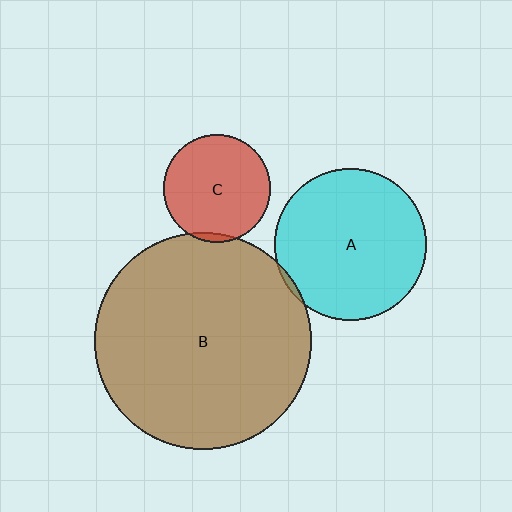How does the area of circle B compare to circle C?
Approximately 4.1 times.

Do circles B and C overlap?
Yes.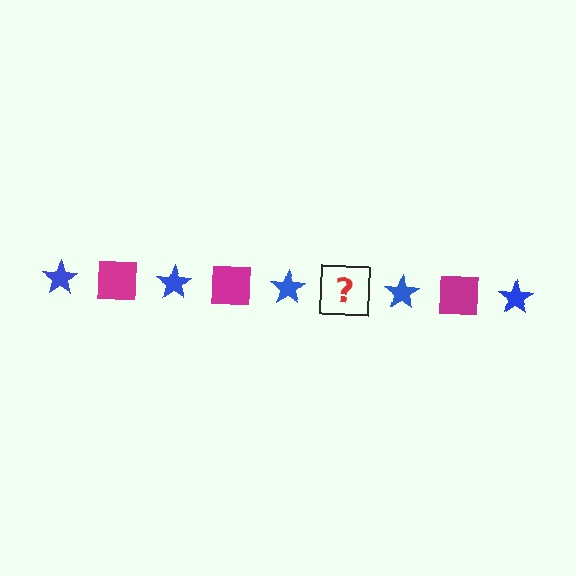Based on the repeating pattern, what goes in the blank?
The blank should be a magenta square.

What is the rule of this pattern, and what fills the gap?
The rule is that the pattern alternates between blue star and magenta square. The gap should be filled with a magenta square.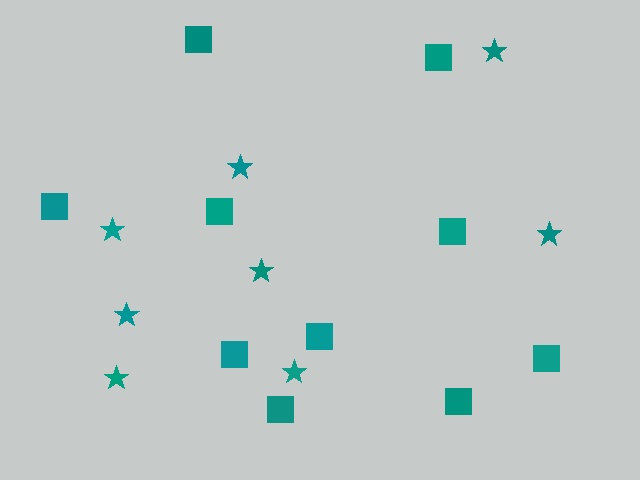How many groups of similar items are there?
There are 2 groups: one group of stars (8) and one group of squares (10).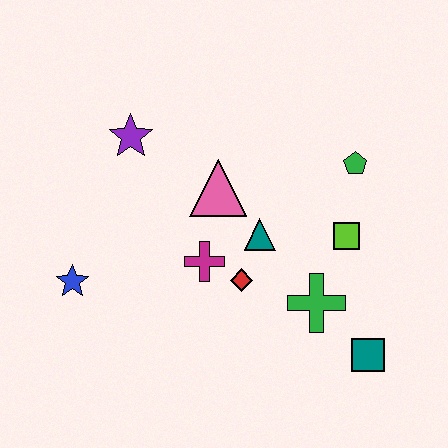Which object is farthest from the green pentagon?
The blue star is farthest from the green pentagon.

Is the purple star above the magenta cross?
Yes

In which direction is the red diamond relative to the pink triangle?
The red diamond is below the pink triangle.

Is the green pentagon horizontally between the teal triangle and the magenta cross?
No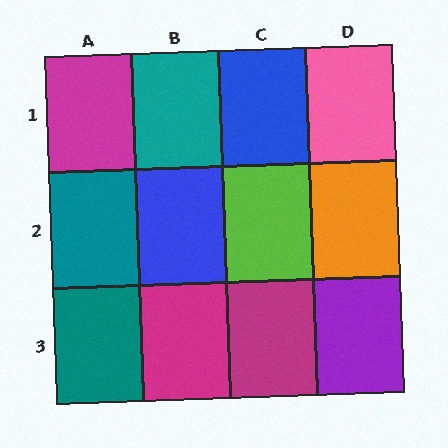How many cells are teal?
3 cells are teal.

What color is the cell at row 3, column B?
Magenta.